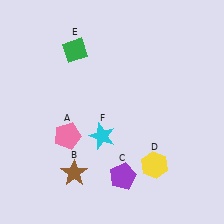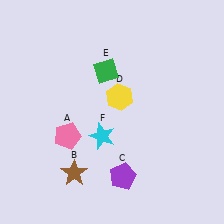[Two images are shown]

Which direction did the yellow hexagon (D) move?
The yellow hexagon (D) moved up.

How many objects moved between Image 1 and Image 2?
2 objects moved between the two images.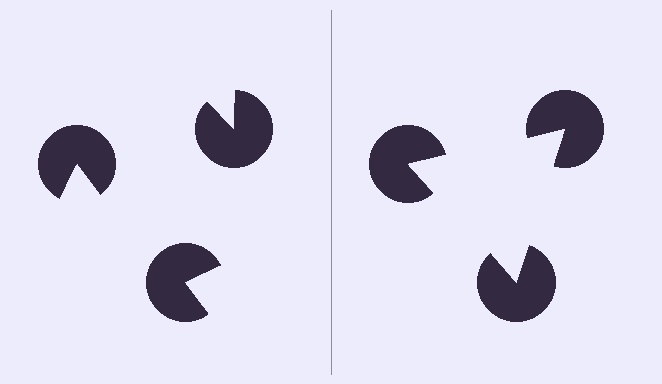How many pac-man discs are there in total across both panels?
6 — 3 on each side.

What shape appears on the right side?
An illusory triangle.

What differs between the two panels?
The pac-man discs are positioned identically on both sides; only the wedge orientations differ. On the right they align to a triangle; on the left they are misaligned.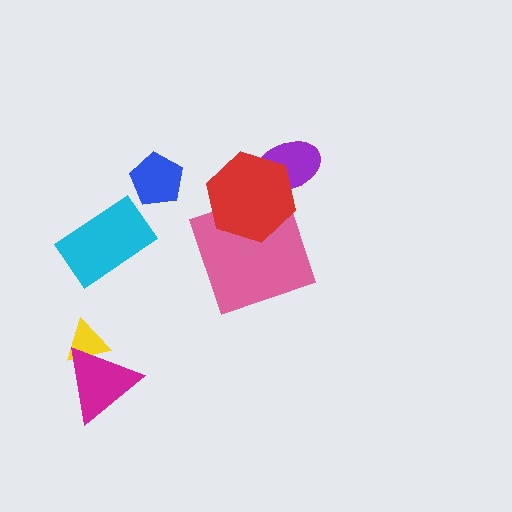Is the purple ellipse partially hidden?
Yes, it is partially covered by another shape.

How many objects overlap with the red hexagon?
2 objects overlap with the red hexagon.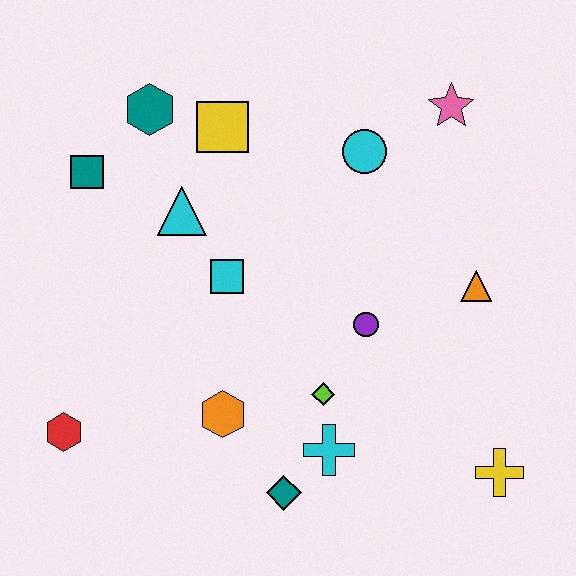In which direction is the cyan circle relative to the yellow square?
The cyan circle is to the right of the yellow square.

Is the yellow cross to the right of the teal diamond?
Yes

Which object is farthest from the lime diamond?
The teal hexagon is farthest from the lime diamond.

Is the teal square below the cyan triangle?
No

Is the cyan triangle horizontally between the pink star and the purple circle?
No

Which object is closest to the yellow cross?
The cyan cross is closest to the yellow cross.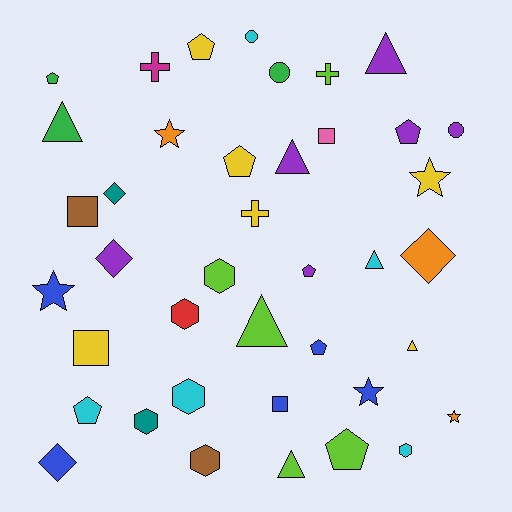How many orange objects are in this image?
There are 3 orange objects.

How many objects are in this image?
There are 40 objects.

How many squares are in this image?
There are 4 squares.